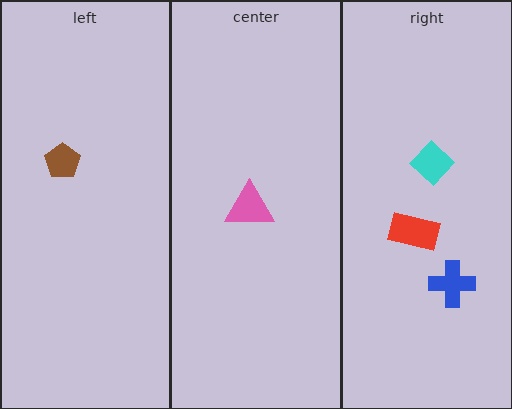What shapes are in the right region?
The cyan diamond, the red rectangle, the blue cross.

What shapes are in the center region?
The pink triangle.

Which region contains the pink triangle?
The center region.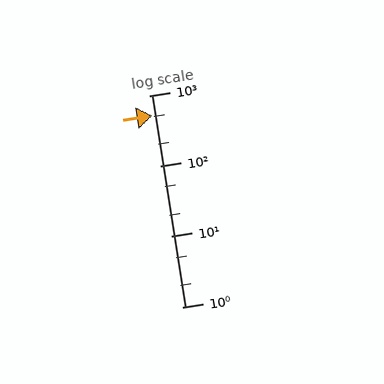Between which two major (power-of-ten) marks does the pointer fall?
The pointer is between 100 and 1000.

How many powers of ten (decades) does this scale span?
The scale spans 3 decades, from 1 to 1000.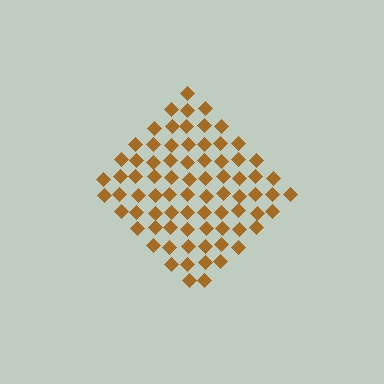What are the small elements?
The small elements are diamonds.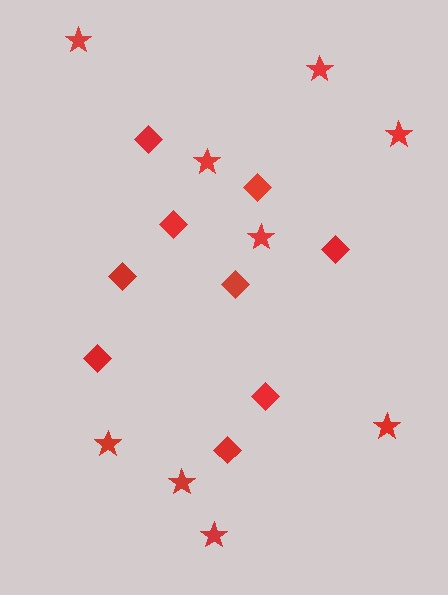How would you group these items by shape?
There are 2 groups: one group of stars (9) and one group of diamonds (9).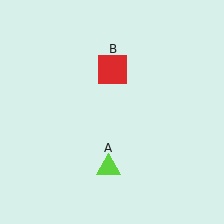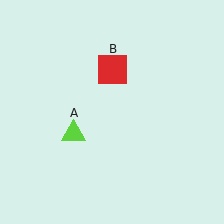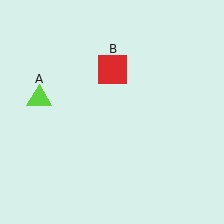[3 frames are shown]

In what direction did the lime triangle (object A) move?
The lime triangle (object A) moved up and to the left.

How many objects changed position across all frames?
1 object changed position: lime triangle (object A).